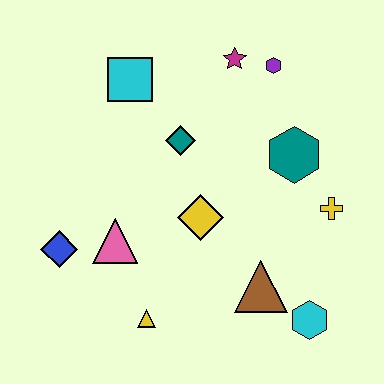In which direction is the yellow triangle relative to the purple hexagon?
The yellow triangle is below the purple hexagon.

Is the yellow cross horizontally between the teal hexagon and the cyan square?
No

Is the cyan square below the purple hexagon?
Yes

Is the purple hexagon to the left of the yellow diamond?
No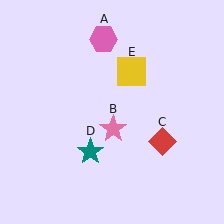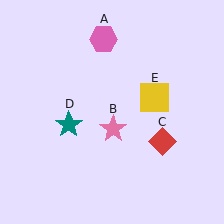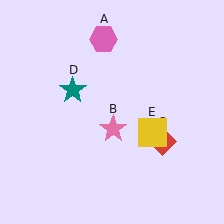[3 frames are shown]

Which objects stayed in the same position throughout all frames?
Pink hexagon (object A) and pink star (object B) and red diamond (object C) remained stationary.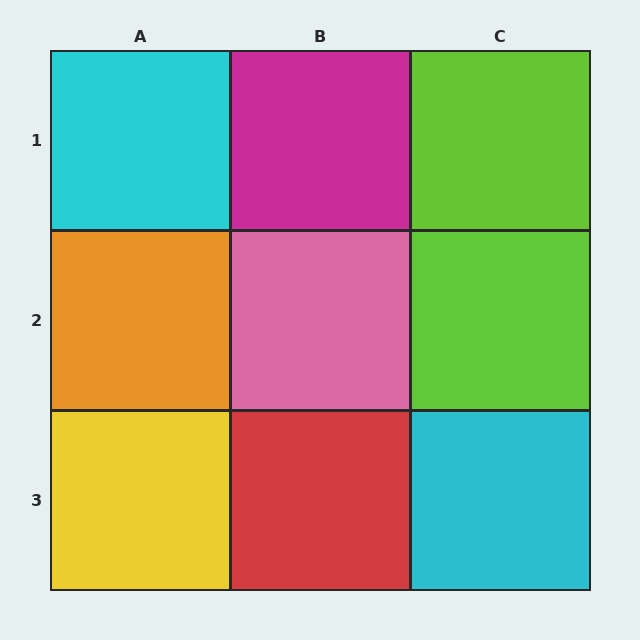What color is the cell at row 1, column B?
Magenta.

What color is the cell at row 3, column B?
Red.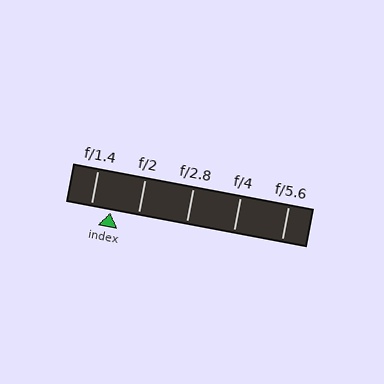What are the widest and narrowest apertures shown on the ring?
The widest aperture shown is f/1.4 and the narrowest is f/5.6.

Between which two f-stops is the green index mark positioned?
The index mark is between f/1.4 and f/2.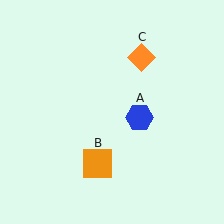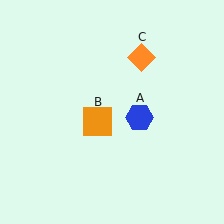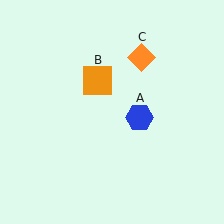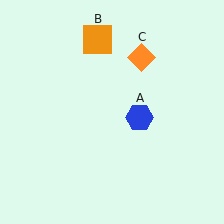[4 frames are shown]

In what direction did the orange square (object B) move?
The orange square (object B) moved up.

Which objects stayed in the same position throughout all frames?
Blue hexagon (object A) and orange diamond (object C) remained stationary.